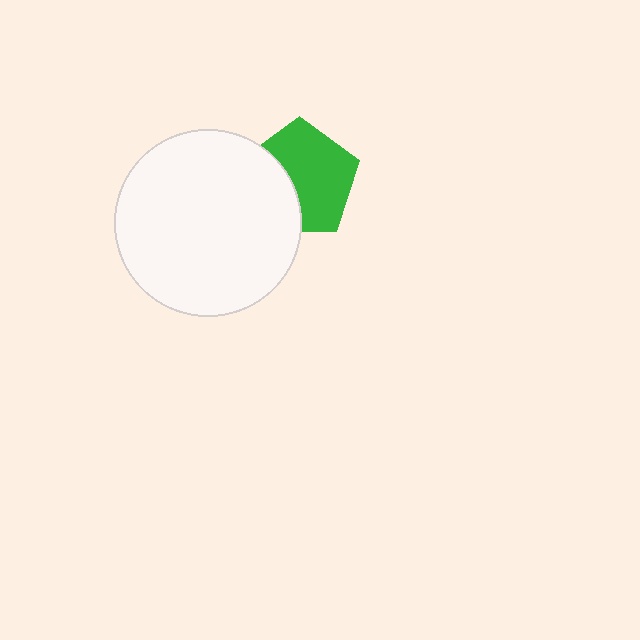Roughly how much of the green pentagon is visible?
About half of it is visible (roughly 64%).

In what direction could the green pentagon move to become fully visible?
The green pentagon could move right. That would shift it out from behind the white circle entirely.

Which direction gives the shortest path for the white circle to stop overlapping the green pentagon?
Moving left gives the shortest separation.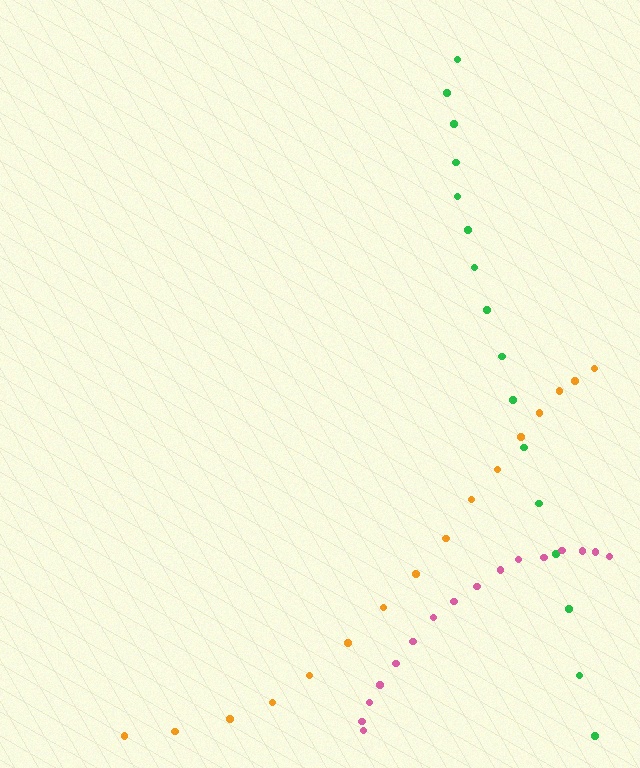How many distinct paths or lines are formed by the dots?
There are 3 distinct paths.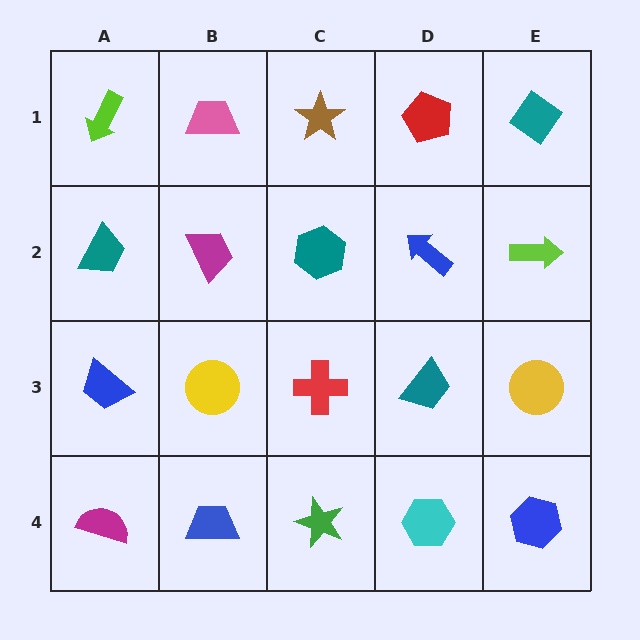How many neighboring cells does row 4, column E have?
2.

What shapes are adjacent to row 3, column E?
A lime arrow (row 2, column E), a blue hexagon (row 4, column E), a teal trapezoid (row 3, column D).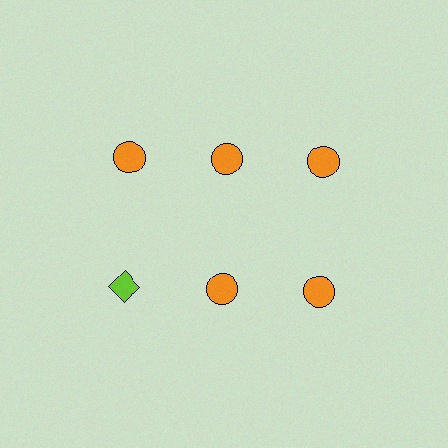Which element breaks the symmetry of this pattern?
The lime diamond in the second row, leftmost column breaks the symmetry. All other shapes are orange circles.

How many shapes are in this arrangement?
There are 6 shapes arranged in a grid pattern.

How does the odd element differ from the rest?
It differs in both color (lime instead of orange) and shape (diamond instead of circle).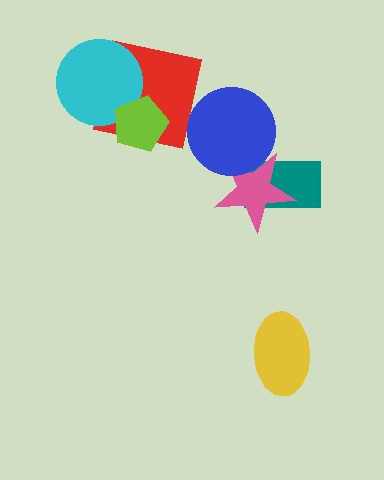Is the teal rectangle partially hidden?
Yes, it is partially covered by another shape.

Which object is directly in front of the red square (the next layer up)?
The cyan circle is directly in front of the red square.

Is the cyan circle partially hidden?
Yes, it is partially covered by another shape.